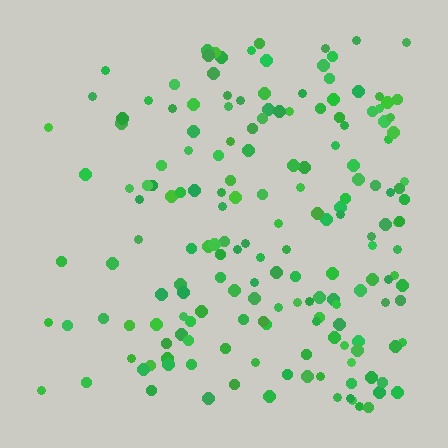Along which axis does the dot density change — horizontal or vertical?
Horizontal.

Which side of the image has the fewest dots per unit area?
The left.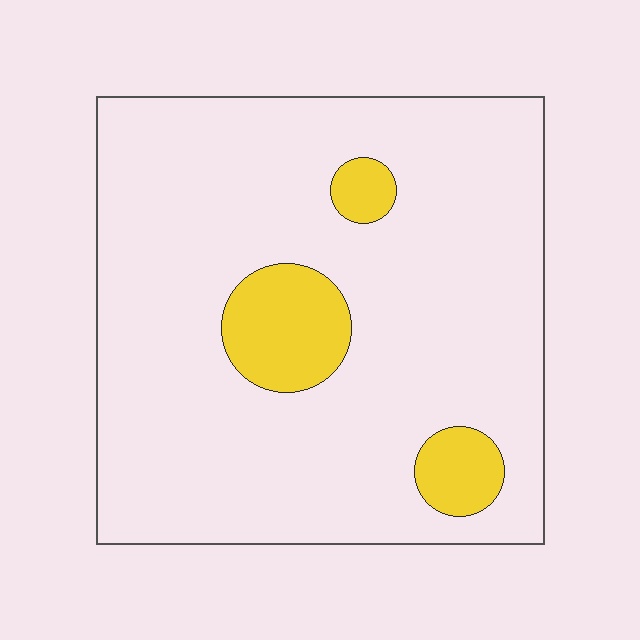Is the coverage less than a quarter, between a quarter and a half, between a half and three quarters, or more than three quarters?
Less than a quarter.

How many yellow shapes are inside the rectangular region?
3.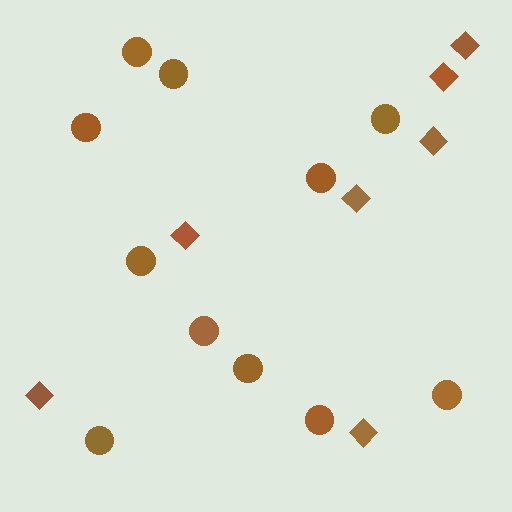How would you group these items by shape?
There are 2 groups: one group of circles (11) and one group of diamonds (7).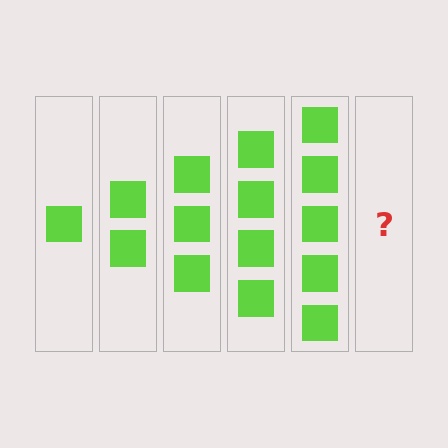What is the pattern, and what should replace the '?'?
The pattern is that each step adds one more square. The '?' should be 6 squares.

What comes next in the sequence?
The next element should be 6 squares.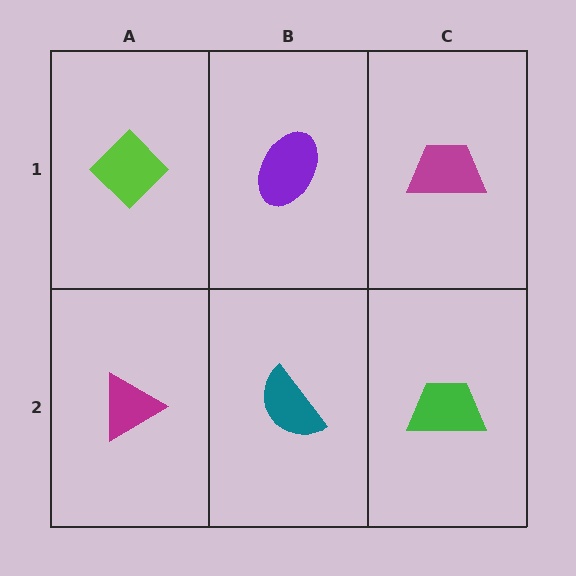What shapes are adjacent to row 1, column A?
A magenta triangle (row 2, column A), a purple ellipse (row 1, column B).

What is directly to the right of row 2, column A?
A teal semicircle.